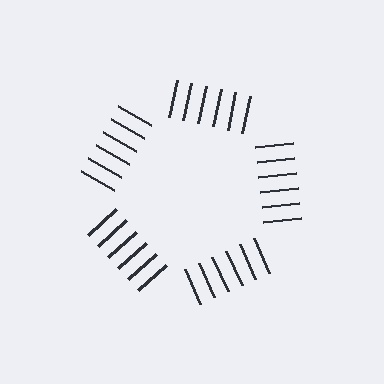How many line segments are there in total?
30 — 6 along each of the 5 edges.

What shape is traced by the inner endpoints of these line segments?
An illusory pentagon — the line segments terminate on its edges but no continuous stroke is drawn.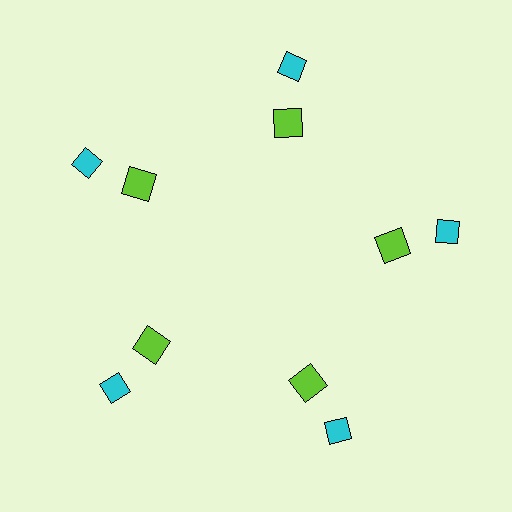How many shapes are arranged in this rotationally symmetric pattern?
There are 10 shapes, arranged in 5 groups of 2.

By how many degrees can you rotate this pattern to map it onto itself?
The pattern maps onto itself every 72 degrees of rotation.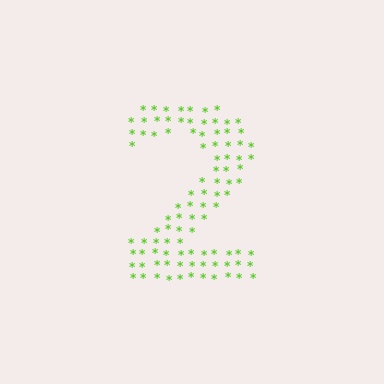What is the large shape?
The large shape is the digit 2.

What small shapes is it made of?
It is made of small asterisks.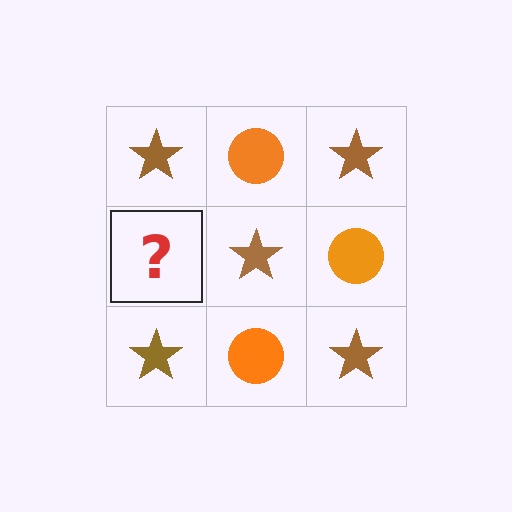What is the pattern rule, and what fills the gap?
The rule is that it alternates brown star and orange circle in a checkerboard pattern. The gap should be filled with an orange circle.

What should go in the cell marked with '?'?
The missing cell should contain an orange circle.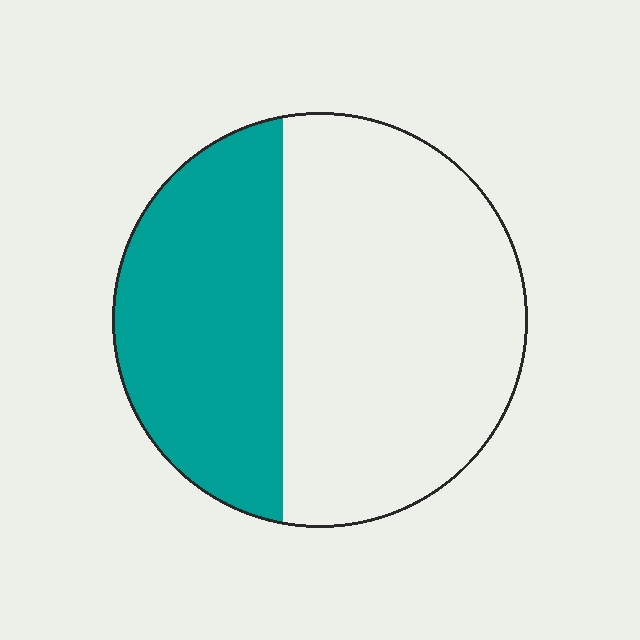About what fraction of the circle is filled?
About three eighths (3/8).